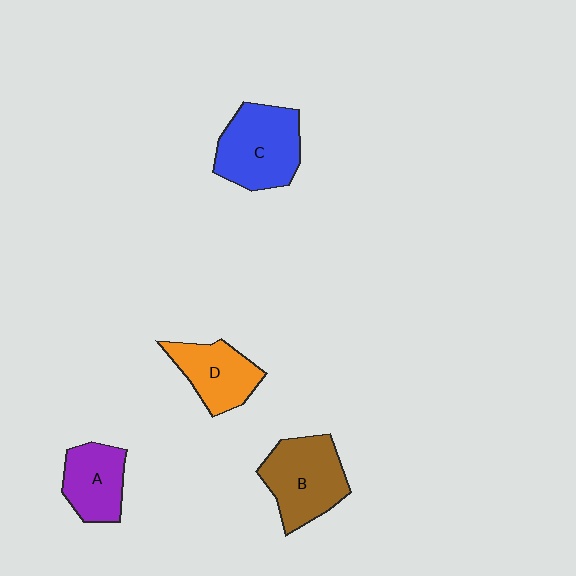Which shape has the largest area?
Shape C (blue).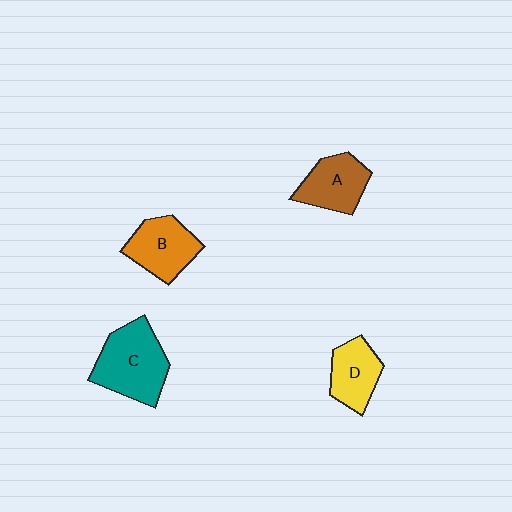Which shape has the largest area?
Shape C (teal).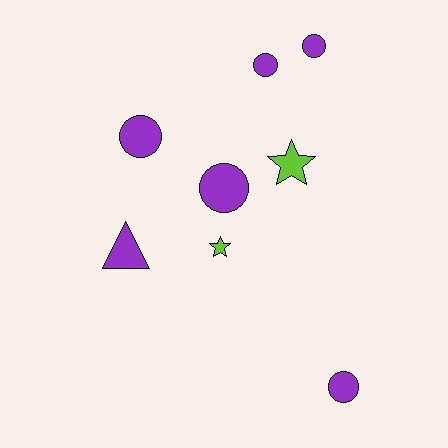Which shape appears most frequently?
Circle, with 5 objects.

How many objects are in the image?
There are 8 objects.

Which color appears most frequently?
Purple, with 6 objects.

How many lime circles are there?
There are no lime circles.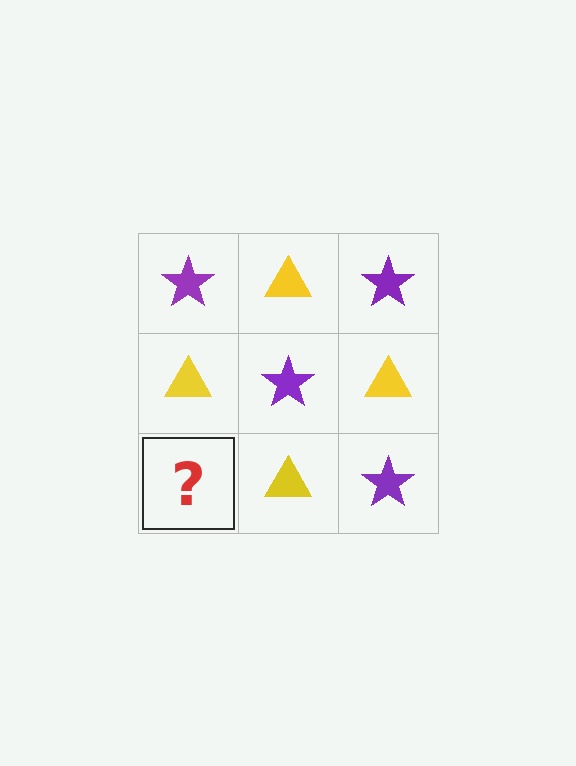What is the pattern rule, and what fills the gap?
The rule is that it alternates purple star and yellow triangle in a checkerboard pattern. The gap should be filled with a purple star.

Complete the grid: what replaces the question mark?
The question mark should be replaced with a purple star.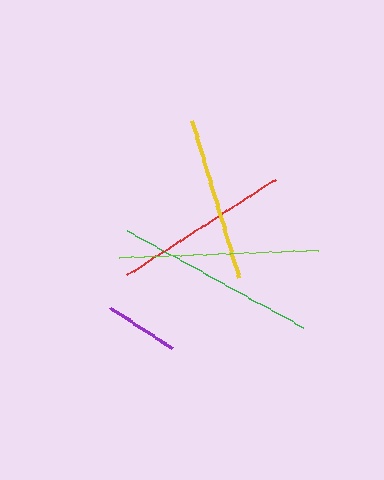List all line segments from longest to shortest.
From longest to shortest: green, lime, red, yellow, purple.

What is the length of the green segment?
The green segment is approximately 201 pixels long.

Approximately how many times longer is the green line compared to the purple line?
The green line is approximately 2.7 times the length of the purple line.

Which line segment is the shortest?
The purple line is the shortest at approximately 74 pixels.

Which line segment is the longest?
The green line is the longest at approximately 201 pixels.